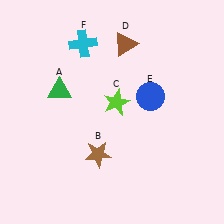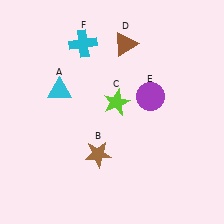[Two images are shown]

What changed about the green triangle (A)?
In Image 1, A is green. In Image 2, it changed to cyan.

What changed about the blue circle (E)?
In Image 1, E is blue. In Image 2, it changed to purple.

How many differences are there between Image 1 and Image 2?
There are 2 differences between the two images.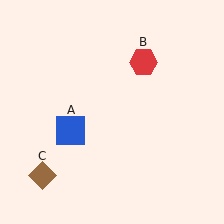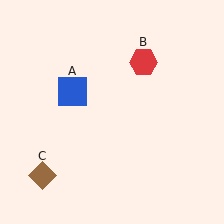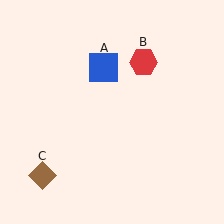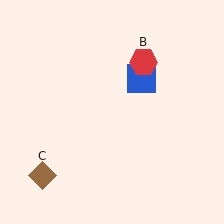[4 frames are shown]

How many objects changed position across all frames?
1 object changed position: blue square (object A).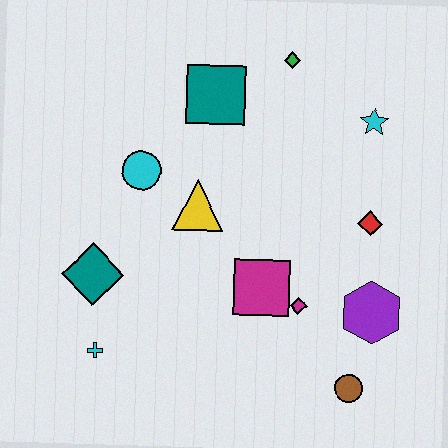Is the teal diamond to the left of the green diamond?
Yes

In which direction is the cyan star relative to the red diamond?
The cyan star is above the red diamond.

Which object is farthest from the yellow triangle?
The brown circle is farthest from the yellow triangle.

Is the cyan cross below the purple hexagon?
Yes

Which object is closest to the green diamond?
The teal square is closest to the green diamond.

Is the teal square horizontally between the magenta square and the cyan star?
No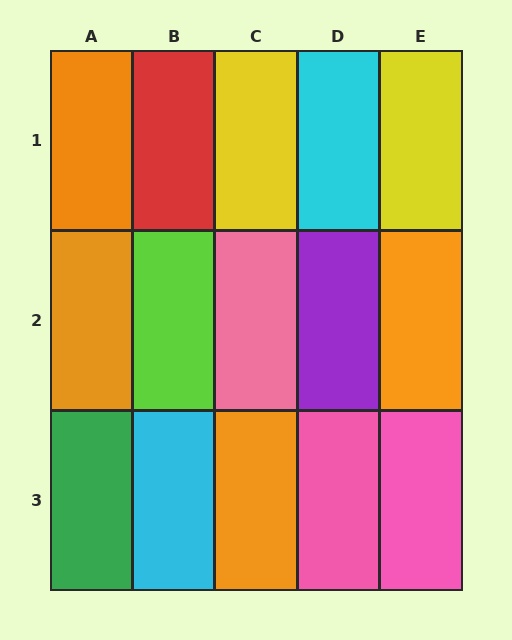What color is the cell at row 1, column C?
Yellow.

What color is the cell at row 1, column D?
Cyan.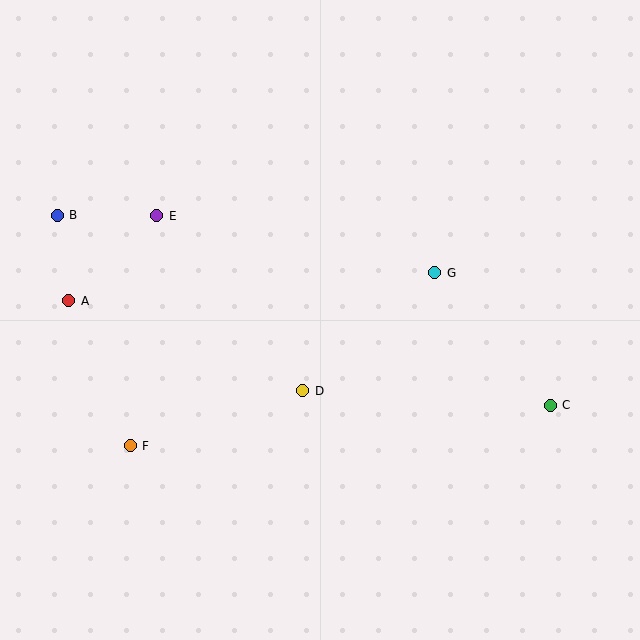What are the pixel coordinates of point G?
Point G is at (435, 273).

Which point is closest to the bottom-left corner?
Point F is closest to the bottom-left corner.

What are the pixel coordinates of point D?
Point D is at (303, 391).